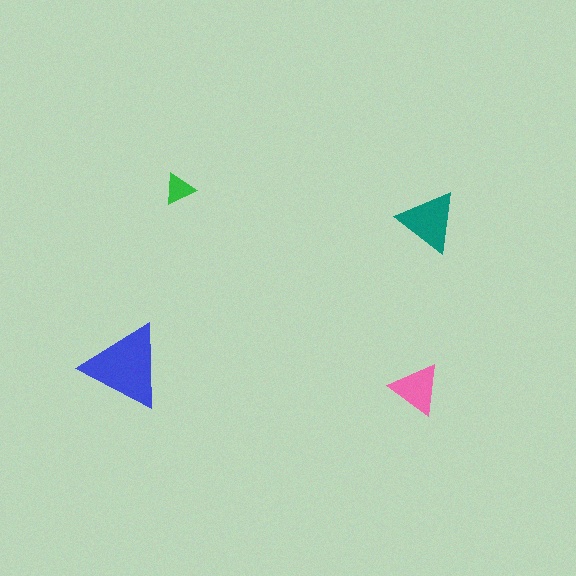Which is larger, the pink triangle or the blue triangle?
The blue one.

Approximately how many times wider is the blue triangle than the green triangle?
About 2.5 times wider.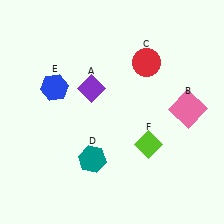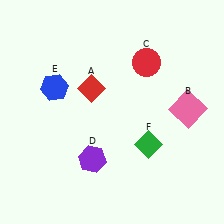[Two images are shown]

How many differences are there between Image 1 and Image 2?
There are 3 differences between the two images.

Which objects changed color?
A changed from purple to red. D changed from teal to purple. F changed from lime to green.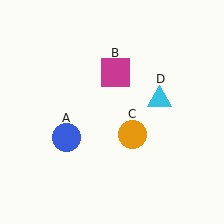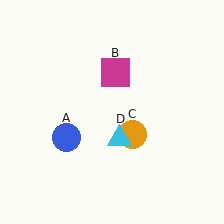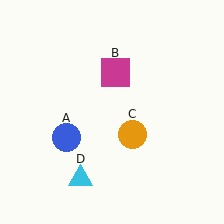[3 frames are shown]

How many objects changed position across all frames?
1 object changed position: cyan triangle (object D).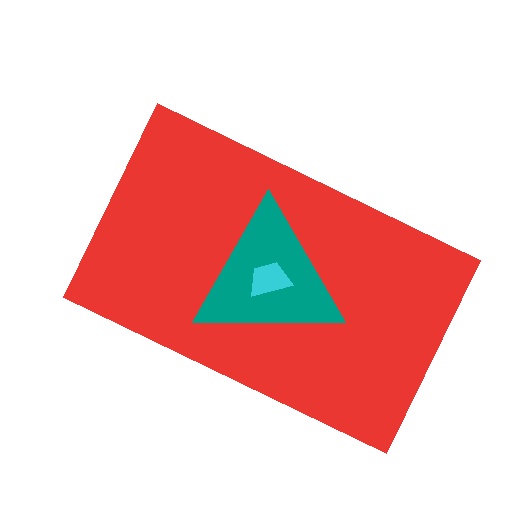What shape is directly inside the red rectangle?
The teal triangle.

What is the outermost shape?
The red rectangle.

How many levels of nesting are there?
3.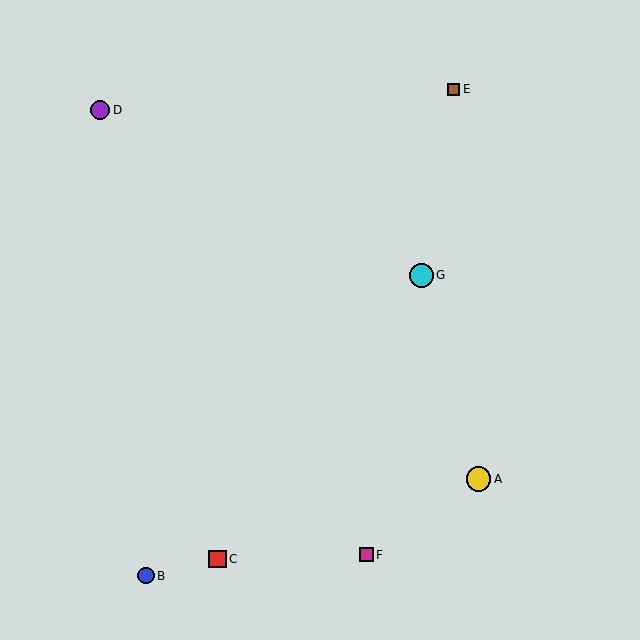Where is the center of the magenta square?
The center of the magenta square is at (366, 555).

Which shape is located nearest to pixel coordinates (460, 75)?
The brown square (labeled E) at (454, 89) is nearest to that location.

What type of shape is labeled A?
Shape A is a yellow circle.